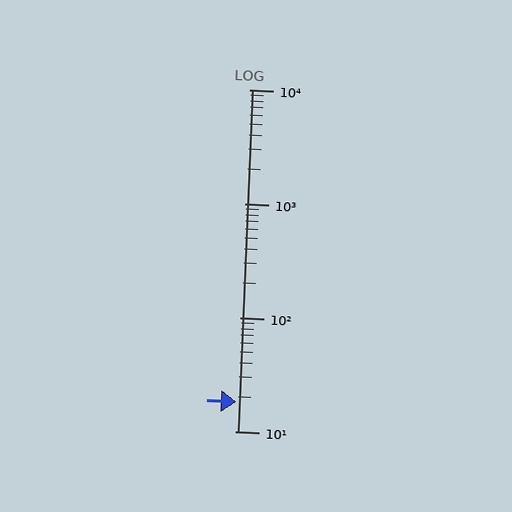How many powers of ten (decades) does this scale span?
The scale spans 3 decades, from 10 to 10000.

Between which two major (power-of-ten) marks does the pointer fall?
The pointer is between 10 and 100.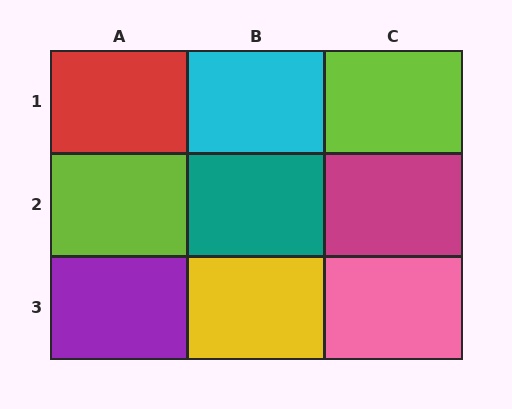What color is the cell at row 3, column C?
Pink.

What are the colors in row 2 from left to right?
Lime, teal, magenta.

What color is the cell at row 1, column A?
Red.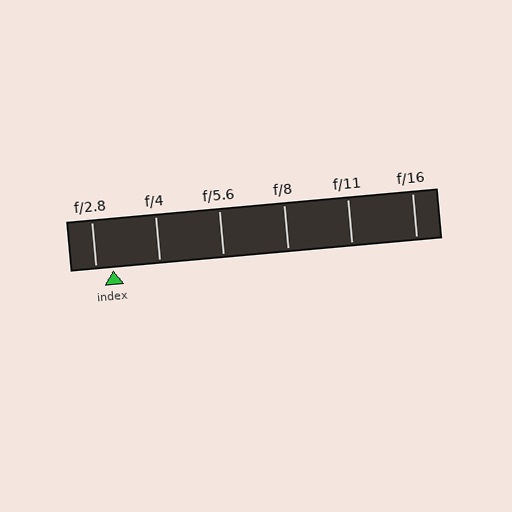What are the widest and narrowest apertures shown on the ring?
The widest aperture shown is f/2.8 and the narrowest is f/16.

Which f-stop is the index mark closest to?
The index mark is closest to f/2.8.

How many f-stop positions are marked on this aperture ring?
There are 6 f-stop positions marked.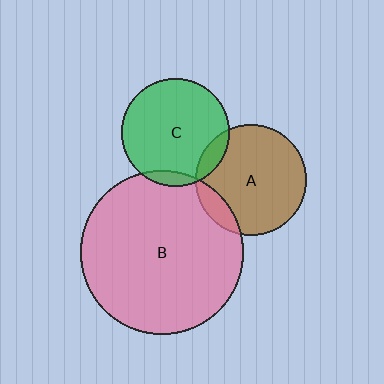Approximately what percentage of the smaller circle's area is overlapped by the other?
Approximately 10%.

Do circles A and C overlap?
Yes.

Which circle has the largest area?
Circle B (pink).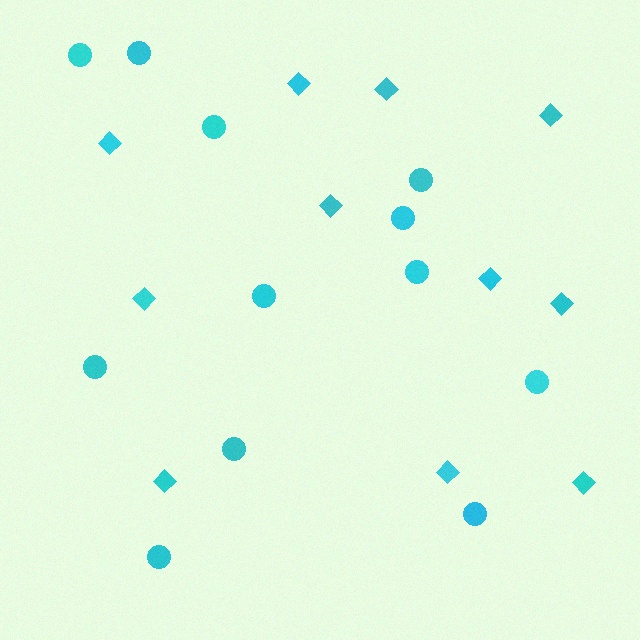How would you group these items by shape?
There are 2 groups: one group of circles (12) and one group of diamonds (11).